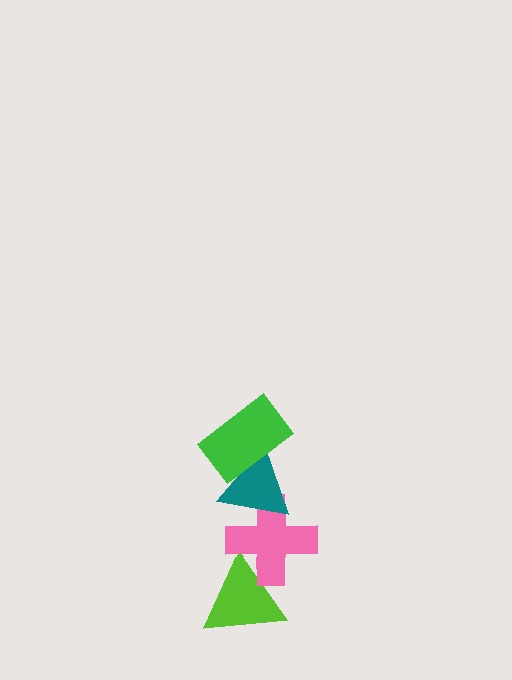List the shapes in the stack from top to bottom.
From top to bottom: the green rectangle, the teal triangle, the pink cross, the lime triangle.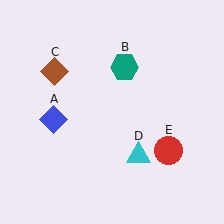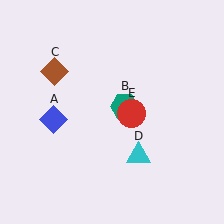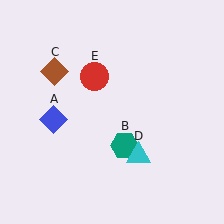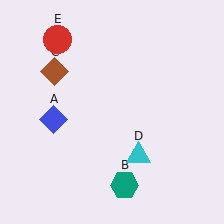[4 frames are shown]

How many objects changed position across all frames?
2 objects changed position: teal hexagon (object B), red circle (object E).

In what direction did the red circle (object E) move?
The red circle (object E) moved up and to the left.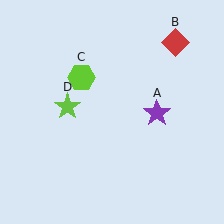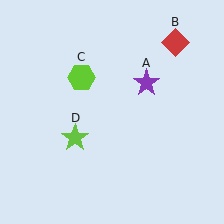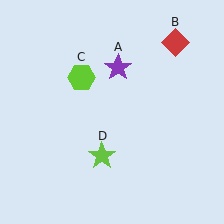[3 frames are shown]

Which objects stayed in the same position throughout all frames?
Red diamond (object B) and lime hexagon (object C) remained stationary.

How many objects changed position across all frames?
2 objects changed position: purple star (object A), lime star (object D).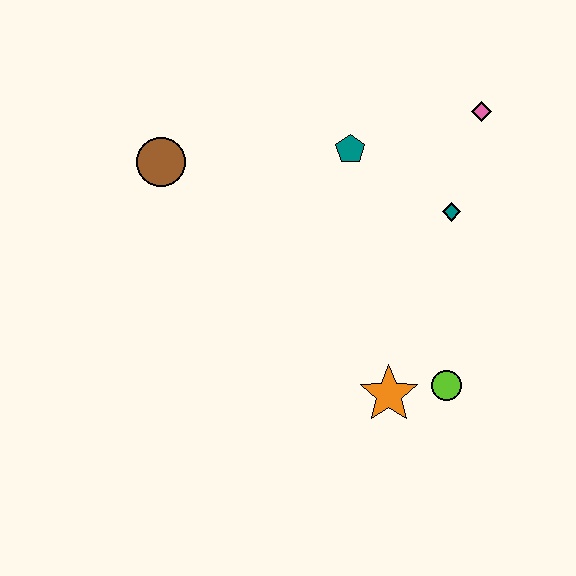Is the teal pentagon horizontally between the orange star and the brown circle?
Yes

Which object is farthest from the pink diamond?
The brown circle is farthest from the pink diamond.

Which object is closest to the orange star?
The lime circle is closest to the orange star.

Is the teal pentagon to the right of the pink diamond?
No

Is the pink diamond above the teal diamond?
Yes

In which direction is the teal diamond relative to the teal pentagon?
The teal diamond is to the right of the teal pentagon.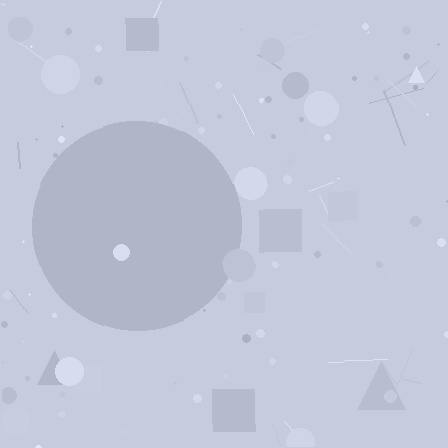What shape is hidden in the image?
A circle is hidden in the image.